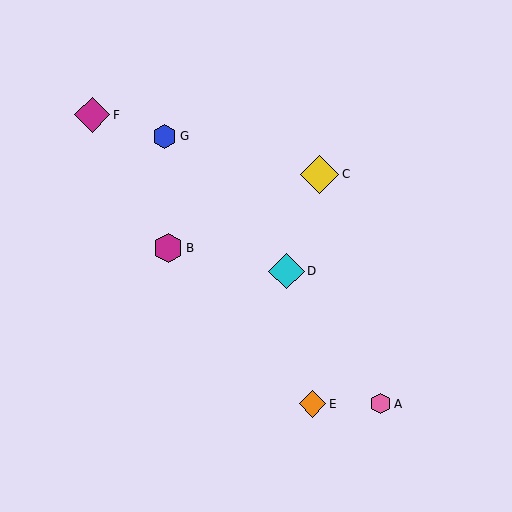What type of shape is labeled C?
Shape C is a yellow diamond.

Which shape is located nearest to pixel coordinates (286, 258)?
The cyan diamond (labeled D) at (286, 271) is nearest to that location.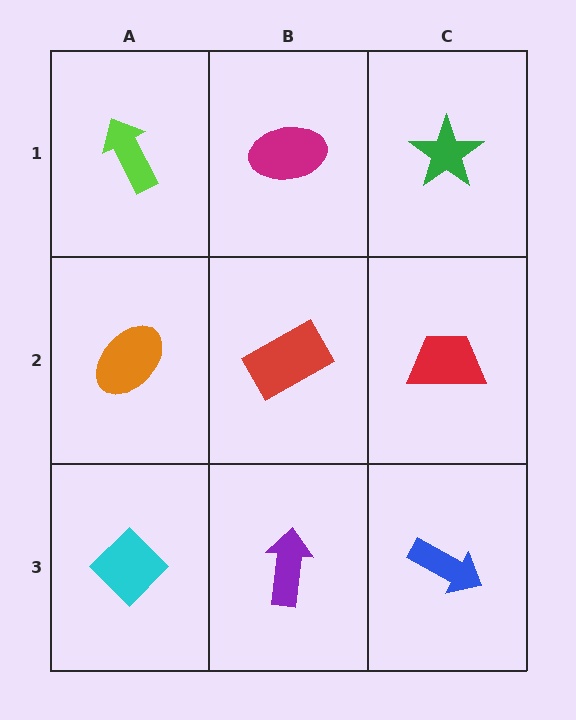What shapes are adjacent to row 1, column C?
A red trapezoid (row 2, column C), a magenta ellipse (row 1, column B).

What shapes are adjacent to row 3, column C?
A red trapezoid (row 2, column C), a purple arrow (row 3, column B).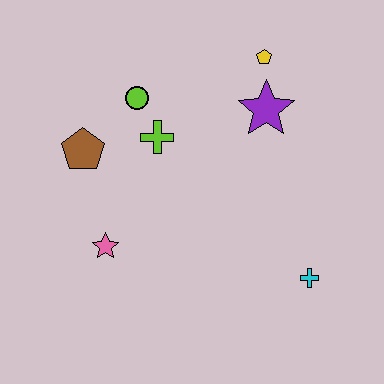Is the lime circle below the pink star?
No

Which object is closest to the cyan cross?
The purple star is closest to the cyan cross.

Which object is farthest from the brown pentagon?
The cyan cross is farthest from the brown pentagon.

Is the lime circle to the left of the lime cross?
Yes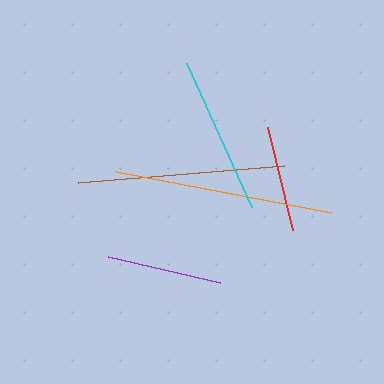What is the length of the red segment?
The red segment is approximately 107 pixels long.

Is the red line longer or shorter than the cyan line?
The cyan line is longer than the red line.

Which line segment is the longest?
The orange line is the longest at approximately 219 pixels.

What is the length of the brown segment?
The brown segment is approximately 207 pixels long.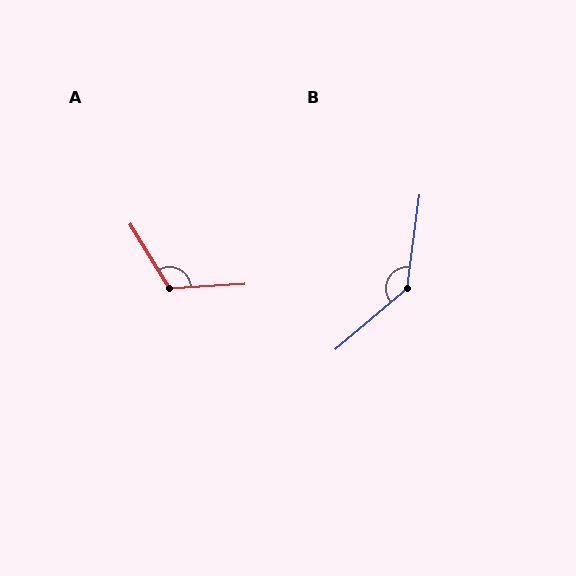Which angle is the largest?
B, at approximately 138 degrees.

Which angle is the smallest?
A, at approximately 118 degrees.